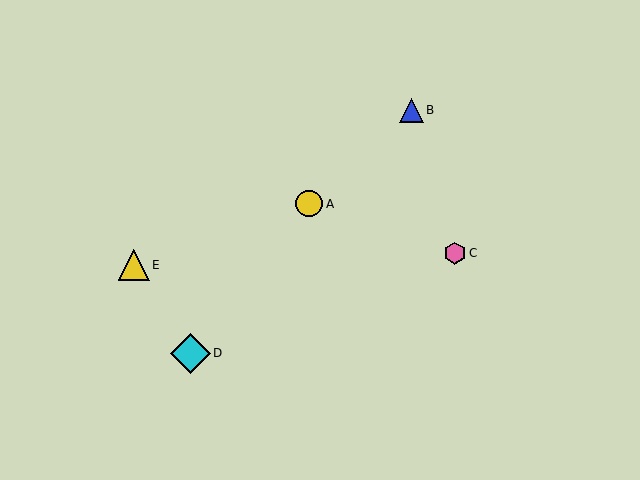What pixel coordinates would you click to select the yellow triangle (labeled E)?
Click at (134, 265) to select the yellow triangle E.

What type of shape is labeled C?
Shape C is a pink hexagon.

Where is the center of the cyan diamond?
The center of the cyan diamond is at (191, 353).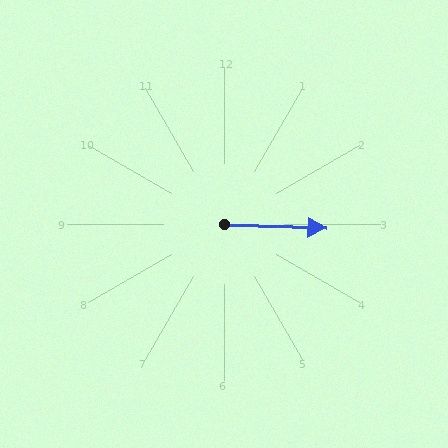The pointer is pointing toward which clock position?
Roughly 3 o'clock.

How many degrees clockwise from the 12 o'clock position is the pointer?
Approximately 92 degrees.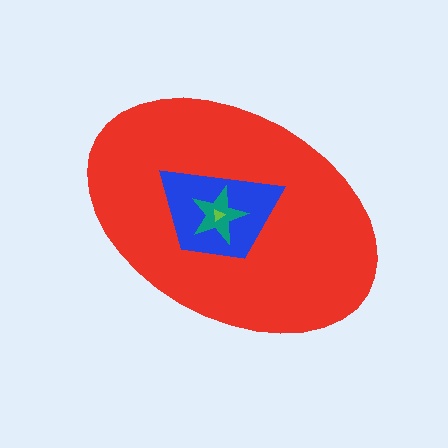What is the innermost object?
The lime triangle.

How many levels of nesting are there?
4.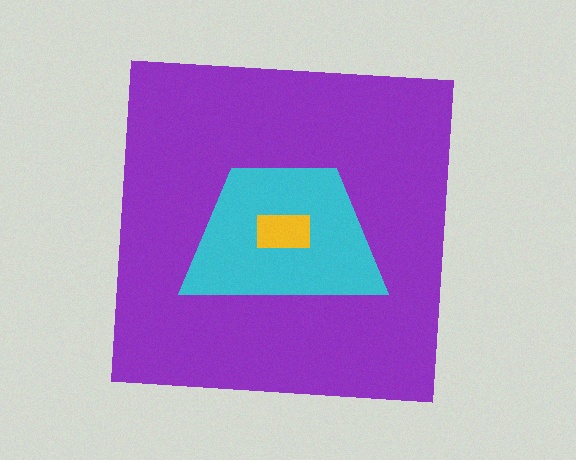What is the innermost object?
The yellow rectangle.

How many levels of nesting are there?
3.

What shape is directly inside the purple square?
The cyan trapezoid.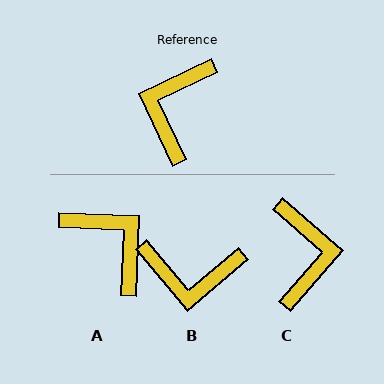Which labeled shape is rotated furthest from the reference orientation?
C, about 156 degrees away.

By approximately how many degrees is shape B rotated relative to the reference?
Approximately 105 degrees counter-clockwise.